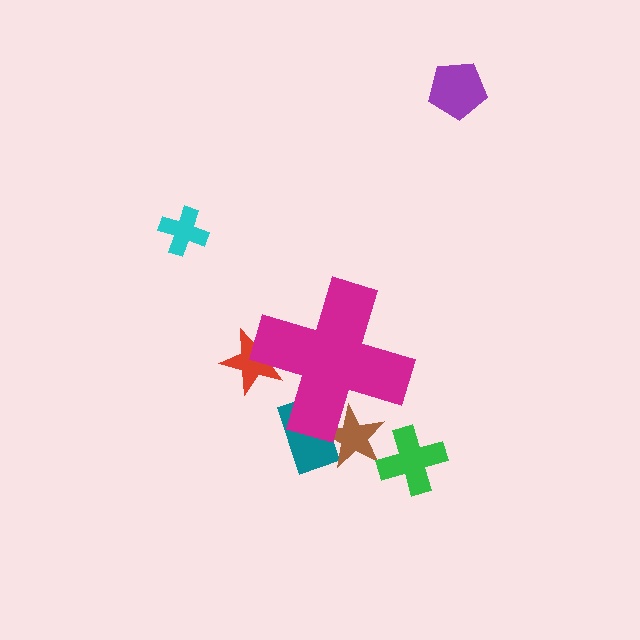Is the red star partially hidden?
Yes, the red star is partially hidden behind the magenta cross.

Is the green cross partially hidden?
No, the green cross is fully visible.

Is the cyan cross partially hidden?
No, the cyan cross is fully visible.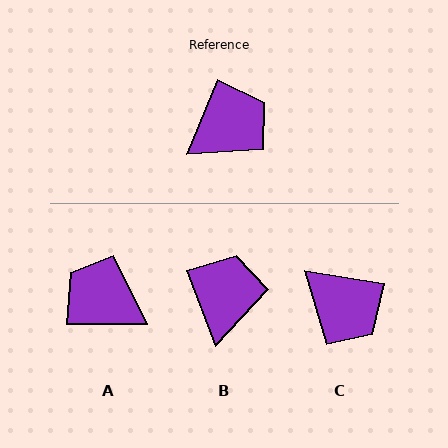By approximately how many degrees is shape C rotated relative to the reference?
Approximately 77 degrees clockwise.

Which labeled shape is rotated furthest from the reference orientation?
A, about 112 degrees away.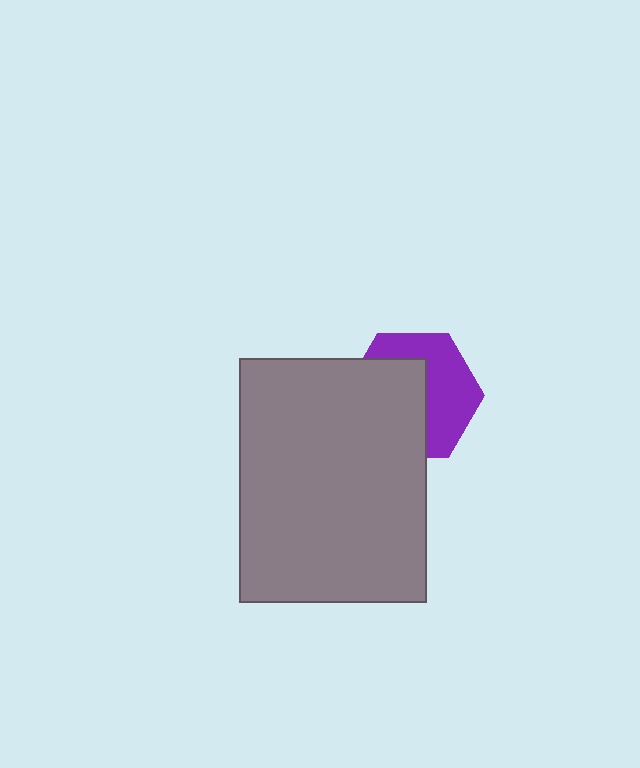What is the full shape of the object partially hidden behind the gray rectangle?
The partially hidden object is a purple hexagon.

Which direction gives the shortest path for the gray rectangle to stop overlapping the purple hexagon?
Moving toward the lower-left gives the shortest separation.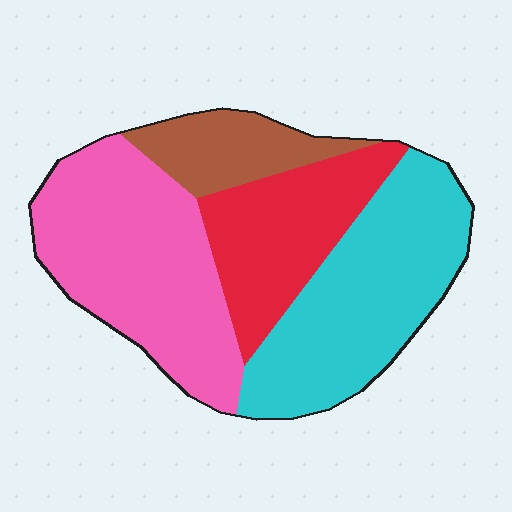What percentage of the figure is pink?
Pink covers around 35% of the figure.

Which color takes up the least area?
Brown, at roughly 10%.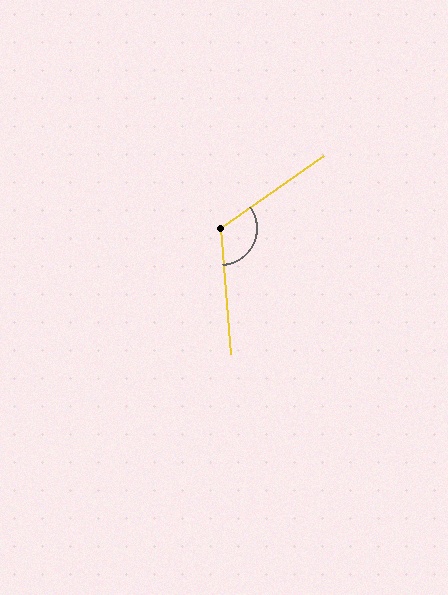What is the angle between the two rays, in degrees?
Approximately 121 degrees.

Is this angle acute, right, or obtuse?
It is obtuse.